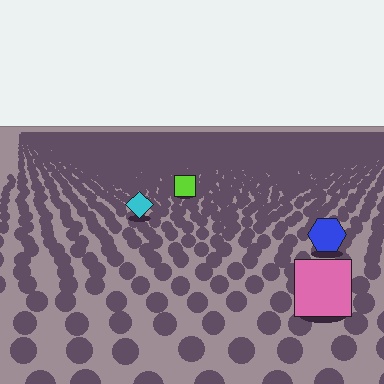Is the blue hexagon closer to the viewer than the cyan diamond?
Yes. The blue hexagon is closer — you can tell from the texture gradient: the ground texture is coarser near it.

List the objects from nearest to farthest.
From nearest to farthest: the pink square, the blue hexagon, the cyan diamond, the lime square.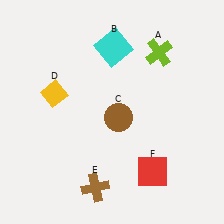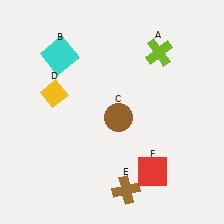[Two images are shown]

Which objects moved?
The objects that moved are: the cyan square (B), the brown cross (E).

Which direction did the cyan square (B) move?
The cyan square (B) moved left.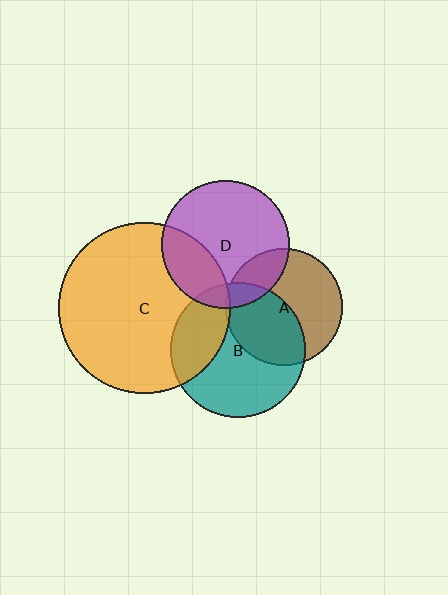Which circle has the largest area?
Circle C (orange).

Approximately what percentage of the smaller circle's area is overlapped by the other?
Approximately 45%.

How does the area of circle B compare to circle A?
Approximately 1.3 times.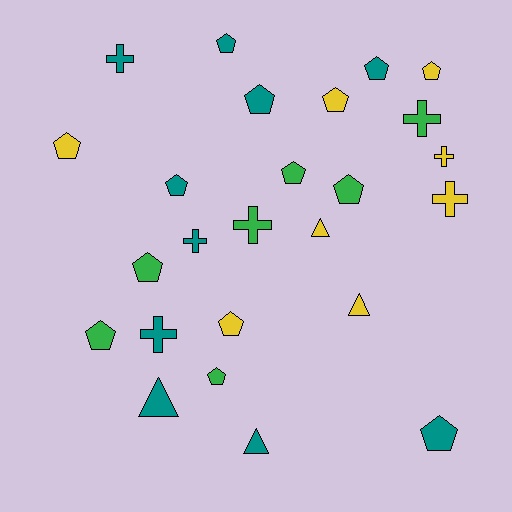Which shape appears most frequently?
Pentagon, with 14 objects.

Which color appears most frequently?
Teal, with 10 objects.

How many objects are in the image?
There are 25 objects.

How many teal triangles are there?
There are 2 teal triangles.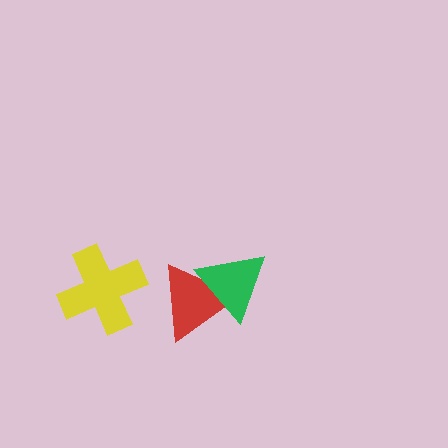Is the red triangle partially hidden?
Yes, it is partially covered by another shape.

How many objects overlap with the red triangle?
1 object overlaps with the red triangle.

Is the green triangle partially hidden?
No, no other shape covers it.